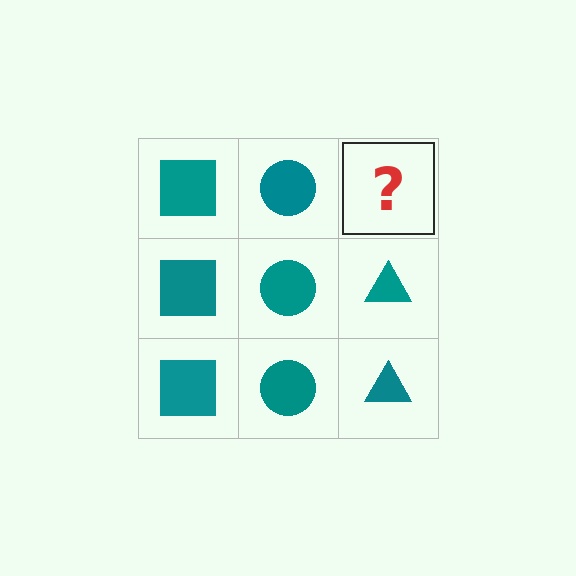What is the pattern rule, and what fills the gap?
The rule is that each column has a consistent shape. The gap should be filled with a teal triangle.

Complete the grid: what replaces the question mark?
The question mark should be replaced with a teal triangle.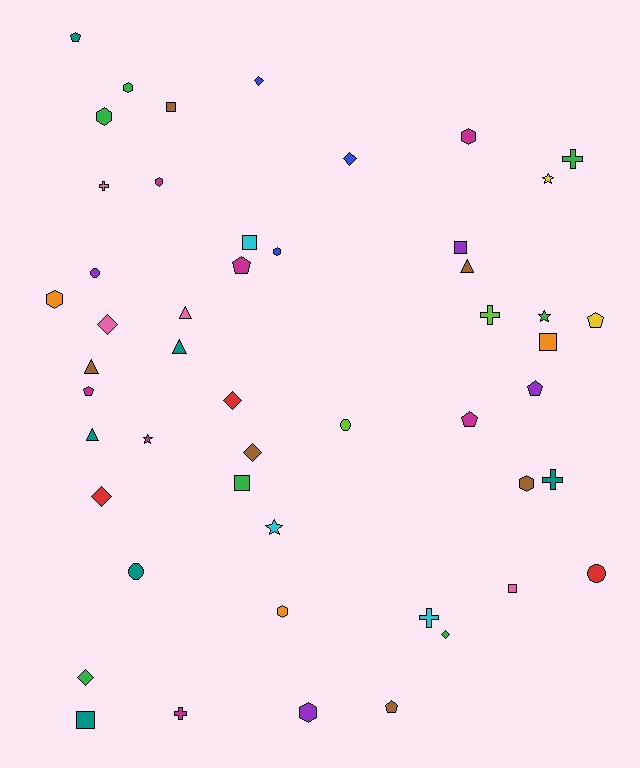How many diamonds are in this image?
There are 8 diamonds.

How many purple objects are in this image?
There are 4 purple objects.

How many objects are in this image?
There are 50 objects.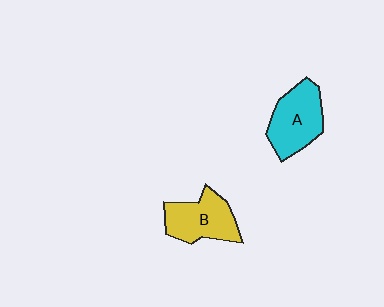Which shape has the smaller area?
Shape B (yellow).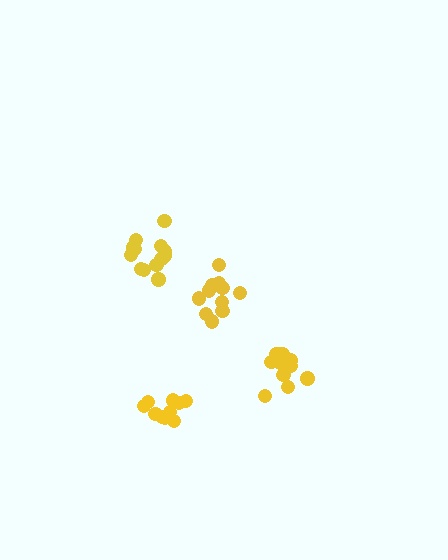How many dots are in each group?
Group 1: 13 dots, Group 2: 13 dots, Group 3: 11 dots, Group 4: 10 dots (47 total).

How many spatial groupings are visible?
There are 4 spatial groupings.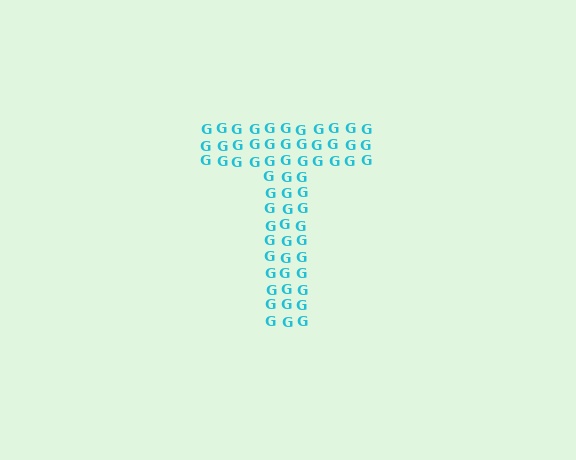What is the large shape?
The large shape is the letter T.